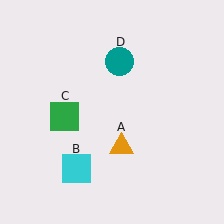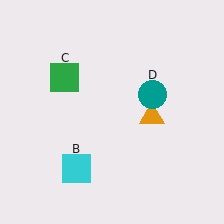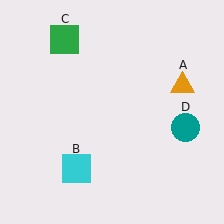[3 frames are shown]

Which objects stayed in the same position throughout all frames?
Cyan square (object B) remained stationary.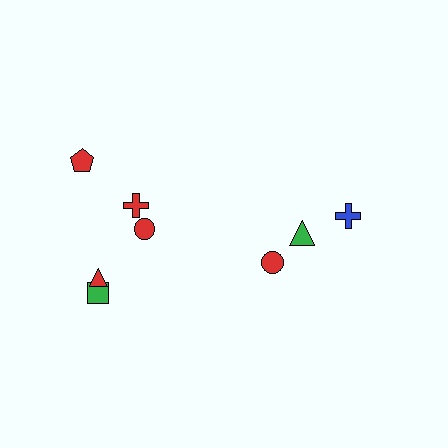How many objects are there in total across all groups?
There are 8 objects.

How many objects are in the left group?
There are 5 objects.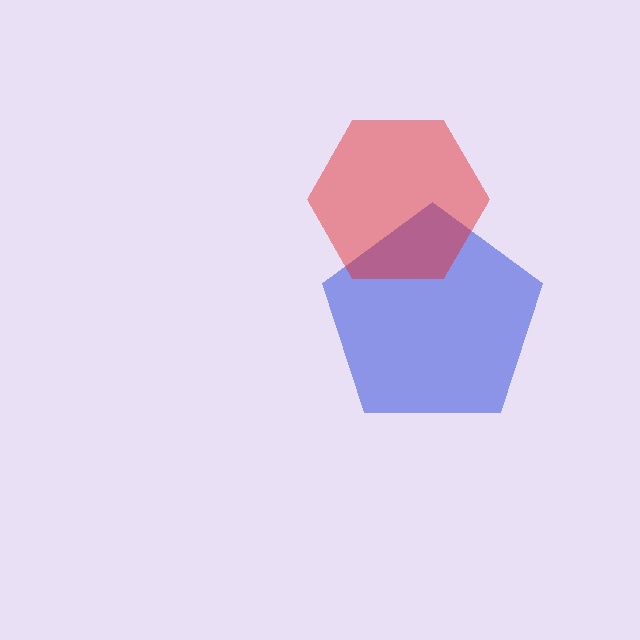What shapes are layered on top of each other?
The layered shapes are: a blue pentagon, a red hexagon.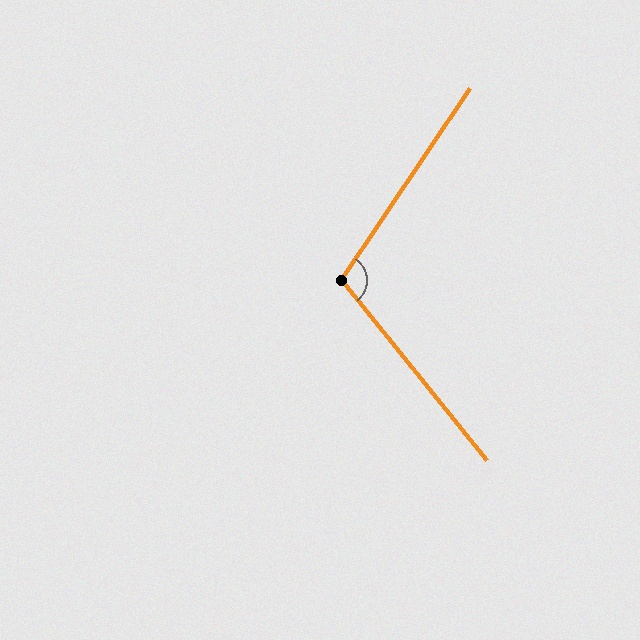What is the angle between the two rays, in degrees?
Approximately 107 degrees.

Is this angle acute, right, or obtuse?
It is obtuse.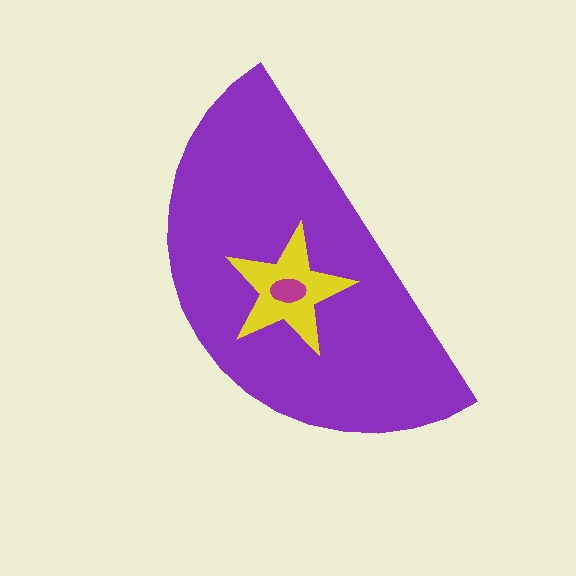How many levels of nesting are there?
3.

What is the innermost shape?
The magenta ellipse.